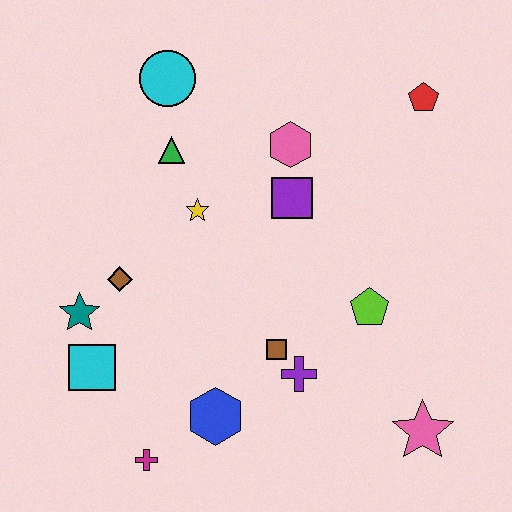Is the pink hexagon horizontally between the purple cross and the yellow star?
Yes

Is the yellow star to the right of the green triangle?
Yes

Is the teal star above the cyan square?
Yes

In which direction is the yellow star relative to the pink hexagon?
The yellow star is to the left of the pink hexagon.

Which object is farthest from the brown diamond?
The red pentagon is farthest from the brown diamond.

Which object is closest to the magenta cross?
The blue hexagon is closest to the magenta cross.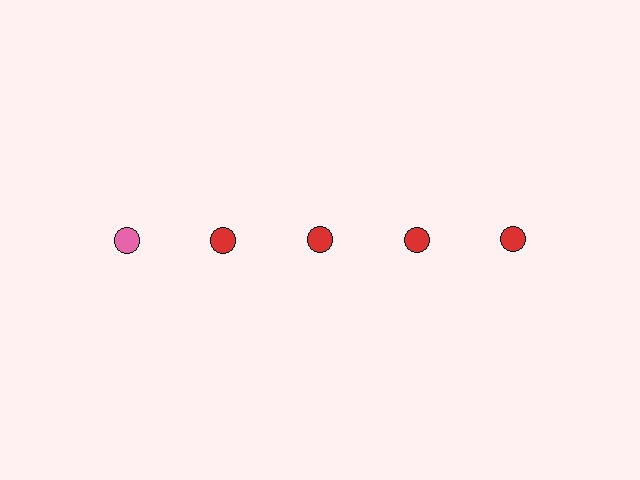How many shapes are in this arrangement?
There are 5 shapes arranged in a grid pattern.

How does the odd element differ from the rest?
It has a different color: pink instead of red.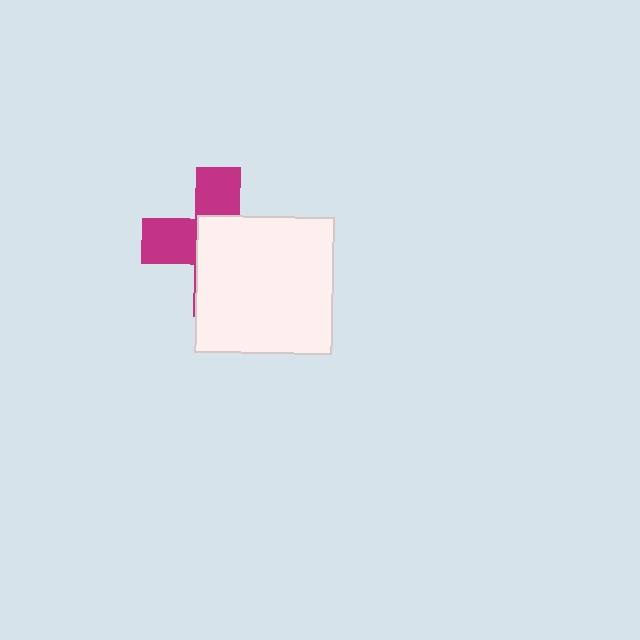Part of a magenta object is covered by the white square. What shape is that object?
It is a cross.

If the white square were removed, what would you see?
You would see the complete magenta cross.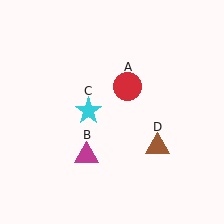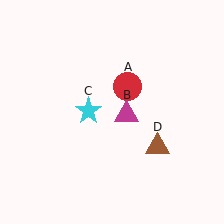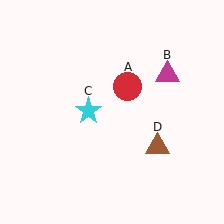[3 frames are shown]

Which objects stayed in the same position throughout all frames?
Red circle (object A) and cyan star (object C) and brown triangle (object D) remained stationary.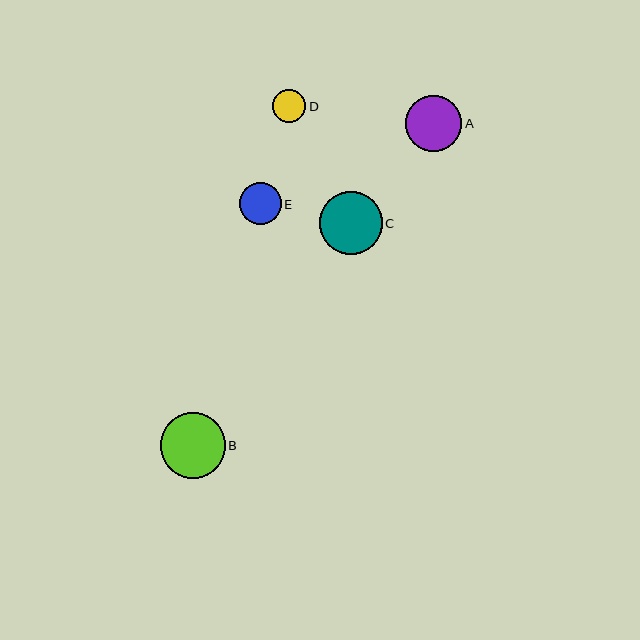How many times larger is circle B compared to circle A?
Circle B is approximately 1.2 times the size of circle A.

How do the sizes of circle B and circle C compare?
Circle B and circle C are approximately the same size.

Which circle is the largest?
Circle B is the largest with a size of approximately 65 pixels.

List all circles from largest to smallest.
From largest to smallest: B, C, A, E, D.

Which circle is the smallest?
Circle D is the smallest with a size of approximately 33 pixels.